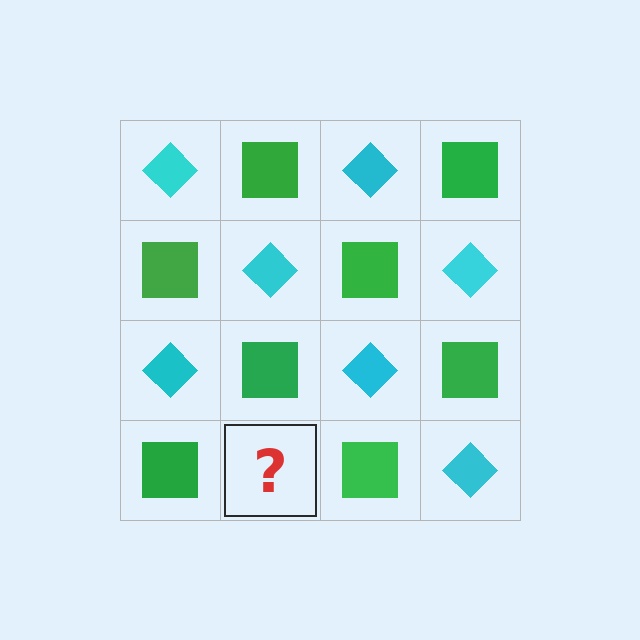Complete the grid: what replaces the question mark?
The question mark should be replaced with a cyan diamond.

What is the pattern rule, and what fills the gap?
The rule is that it alternates cyan diamond and green square in a checkerboard pattern. The gap should be filled with a cyan diamond.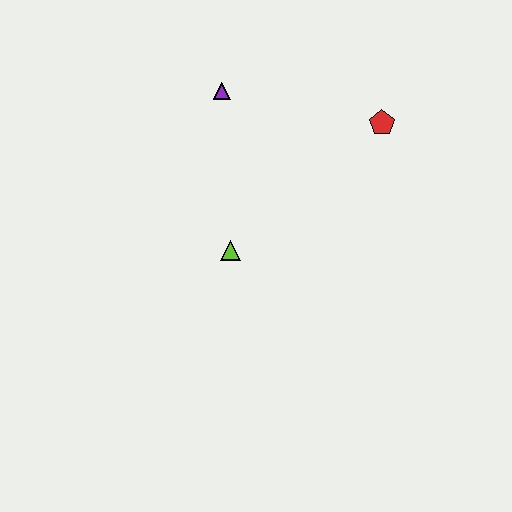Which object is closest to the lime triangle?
The purple triangle is closest to the lime triangle.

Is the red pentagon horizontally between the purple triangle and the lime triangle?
No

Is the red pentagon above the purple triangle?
No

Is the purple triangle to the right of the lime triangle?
No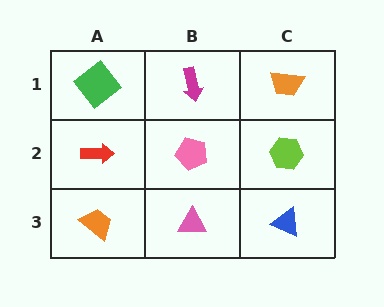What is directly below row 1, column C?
A lime hexagon.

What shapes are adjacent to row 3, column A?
A red arrow (row 2, column A), a pink triangle (row 3, column B).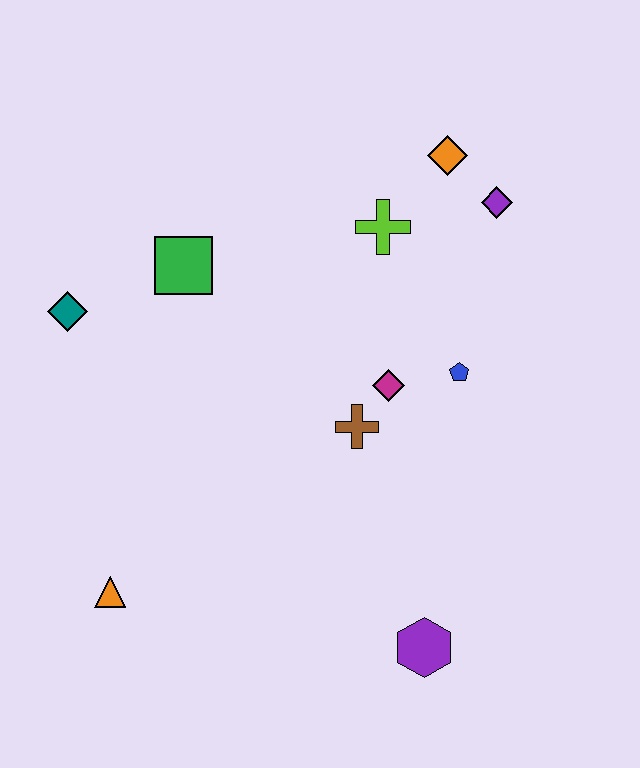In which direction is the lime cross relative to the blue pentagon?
The lime cross is above the blue pentagon.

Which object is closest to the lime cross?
The orange diamond is closest to the lime cross.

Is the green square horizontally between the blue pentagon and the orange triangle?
Yes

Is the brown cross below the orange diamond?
Yes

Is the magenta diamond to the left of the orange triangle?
No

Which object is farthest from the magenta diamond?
The orange triangle is farthest from the magenta diamond.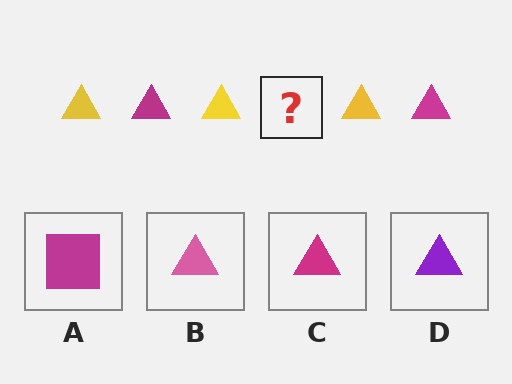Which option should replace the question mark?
Option C.